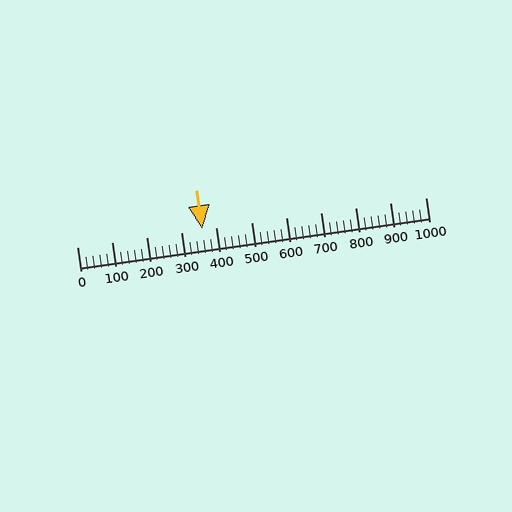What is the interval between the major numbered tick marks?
The major tick marks are spaced 100 units apart.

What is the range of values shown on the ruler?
The ruler shows values from 0 to 1000.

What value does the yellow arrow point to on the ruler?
The yellow arrow points to approximately 360.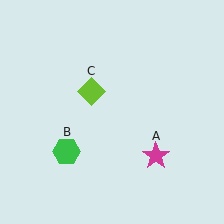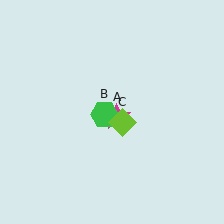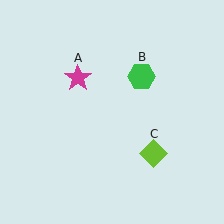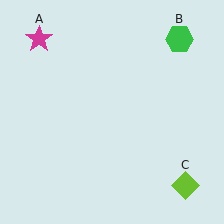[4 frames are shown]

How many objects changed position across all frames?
3 objects changed position: magenta star (object A), green hexagon (object B), lime diamond (object C).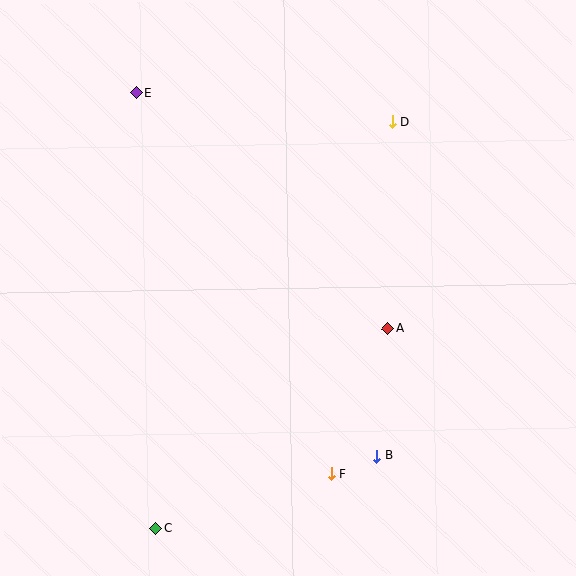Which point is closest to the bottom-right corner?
Point B is closest to the bottom-right corner.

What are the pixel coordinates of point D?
Point D is at (393, 122).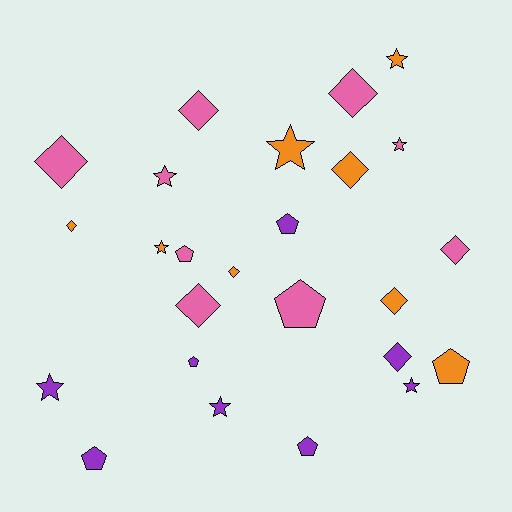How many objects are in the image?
There are 25 objects.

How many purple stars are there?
There are 3 purple stars.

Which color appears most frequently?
Pink, with 9 objects.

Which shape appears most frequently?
Diamond, with 10 objects.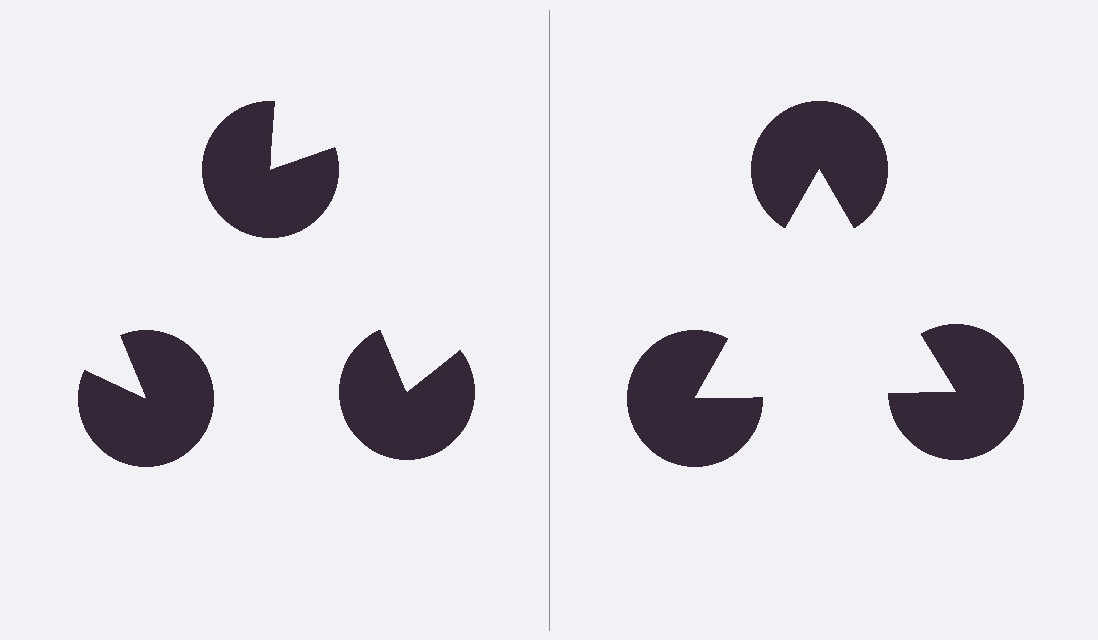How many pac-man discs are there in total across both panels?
6 — 3 on each side.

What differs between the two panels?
The pac-man discs are positioned identically on both sides; only the wedge orientations differ. On the right they align to a triangle; on the left they are misaligned.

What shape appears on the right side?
An illusory triangle.